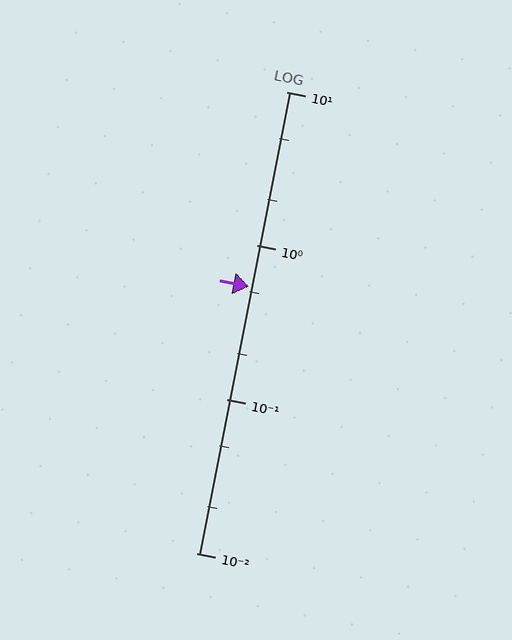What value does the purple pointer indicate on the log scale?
The pointer indicates approximately 0.54.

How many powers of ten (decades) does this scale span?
The scale spans 3 decades, from 0.01 to 10.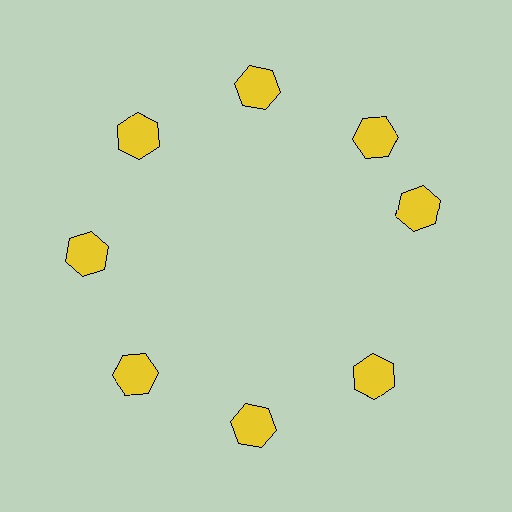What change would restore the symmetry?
The symmetry would be restored by rotating it back into even spacing with its neighbors so that all 8 hexagons sit at equal angles and equal distance from the center.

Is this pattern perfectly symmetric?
No. The 8 yellow hexagons are arranged in a ring, but one element near the 3 o'clock position is rotated out of alignment along the ring, breaking the 8-fold rotational symmetry.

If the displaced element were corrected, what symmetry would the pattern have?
It would have 8-fold rotational symmetry — the pattern would map onto itself every 45 degrees.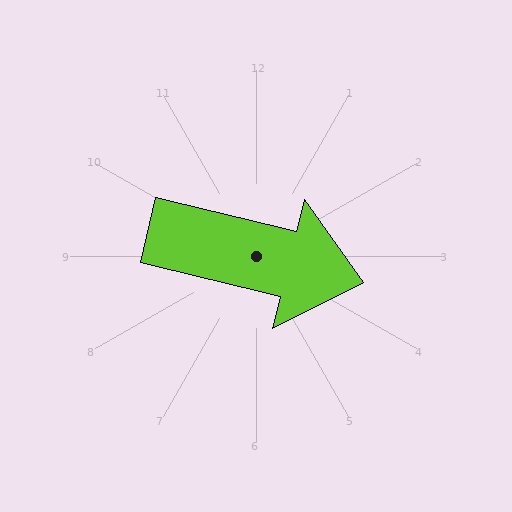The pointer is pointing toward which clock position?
Roughly 3 o'clock.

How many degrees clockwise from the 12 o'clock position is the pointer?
Approximately 104 degrees.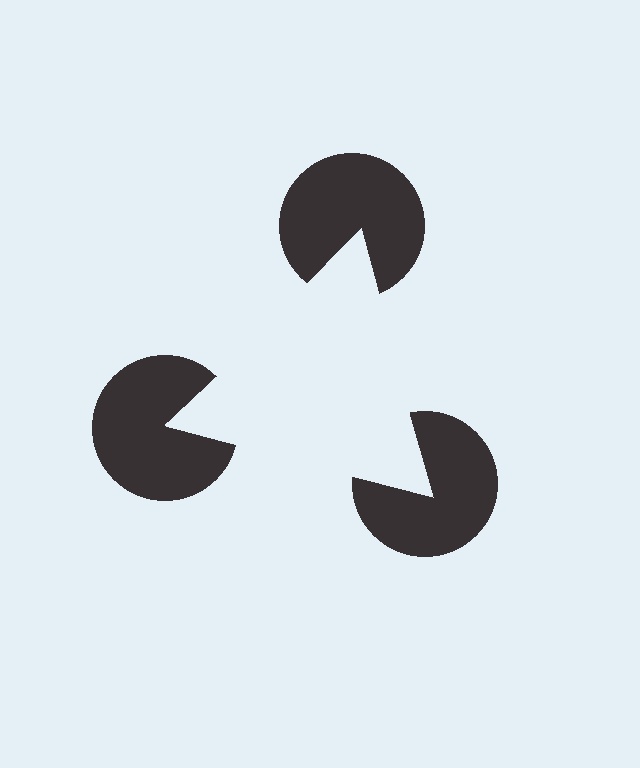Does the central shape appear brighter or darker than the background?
It typically appears slightly brighter than the background, even though no actual brightness change is drawn.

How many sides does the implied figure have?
3 sides.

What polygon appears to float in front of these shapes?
An illusory triangle — its edges are inferred from the aligned wedge cuts in the pac-man discs, not physically drawn.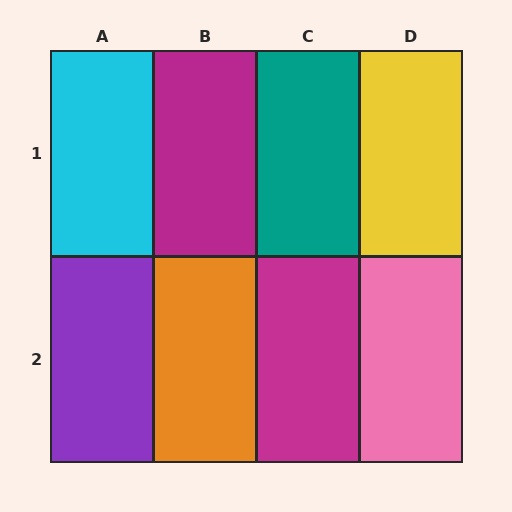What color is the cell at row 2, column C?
Magenta.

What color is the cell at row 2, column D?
Pink.